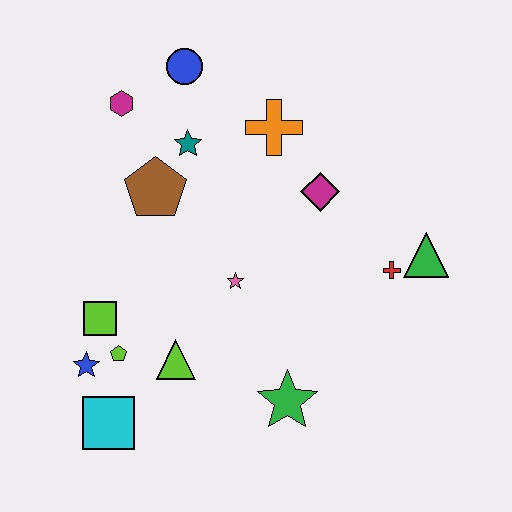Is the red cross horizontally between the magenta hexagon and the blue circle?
No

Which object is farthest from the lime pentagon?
The green triangle is farthest from the lime pentagon.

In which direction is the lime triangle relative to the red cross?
The lime triangle is to the left of the red cross.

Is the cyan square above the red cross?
No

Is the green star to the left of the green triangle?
Yes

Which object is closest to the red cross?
The green triangle is closest to the red cross.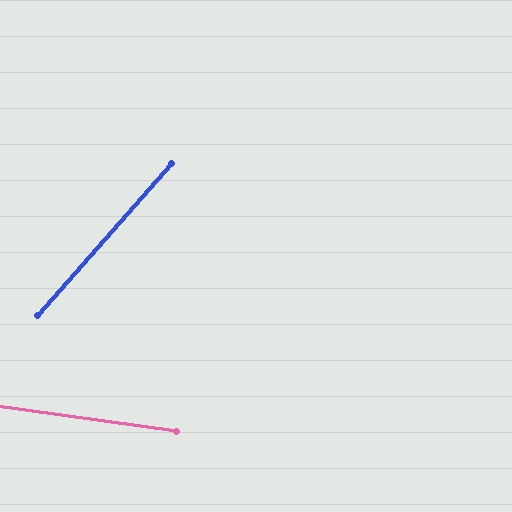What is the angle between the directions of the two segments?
Approximately 57 degrees.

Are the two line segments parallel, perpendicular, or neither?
Neither parallel nor perpendicular — they differ by about 57°.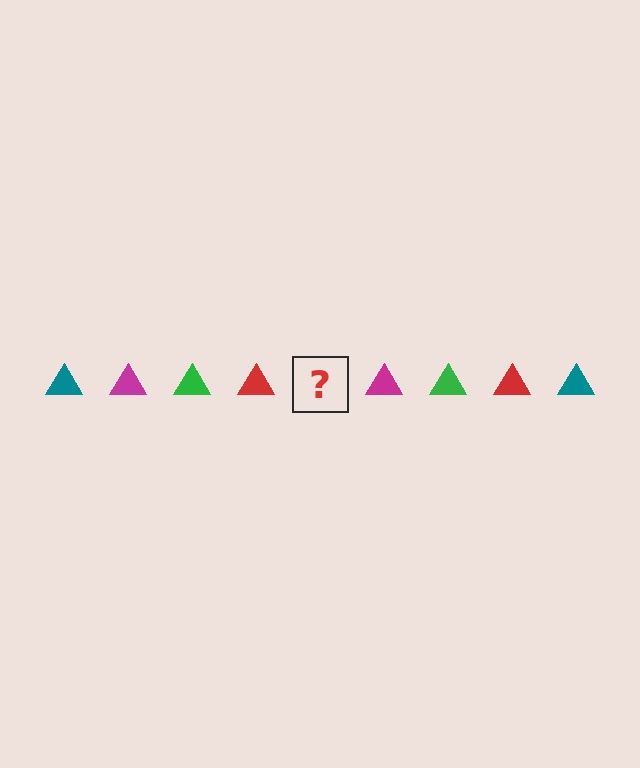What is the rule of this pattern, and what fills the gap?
The rule is that the pattern cycles through teal, magenta, green, red triangles. The gap should be filled with a teal triangle.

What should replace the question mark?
The question mark should be replaced with a teal triangle.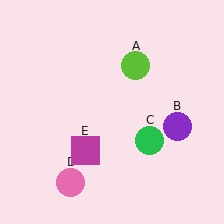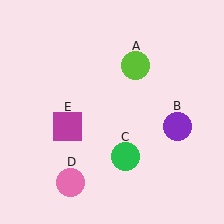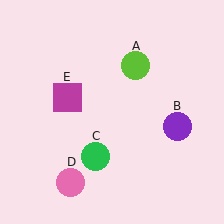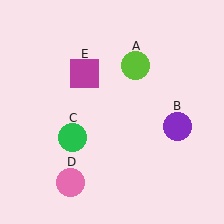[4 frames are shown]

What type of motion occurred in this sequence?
The green circle (object C), magenta square (object E) rotated clockwise around the center of the scene.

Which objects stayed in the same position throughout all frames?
Lime circle (object A) and purple circle (object B) and pink circle (object D) remained stationary.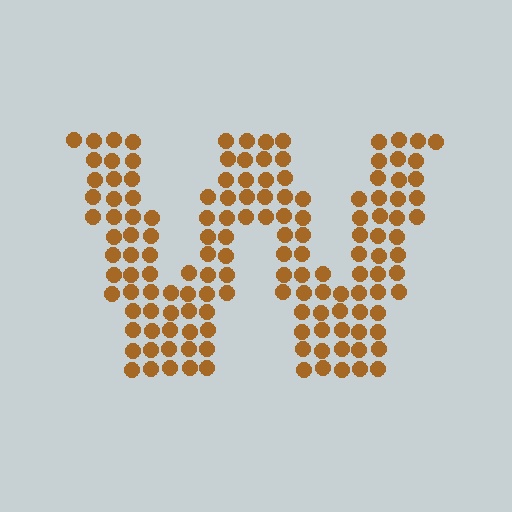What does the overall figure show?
The overall figure shows the letter W.